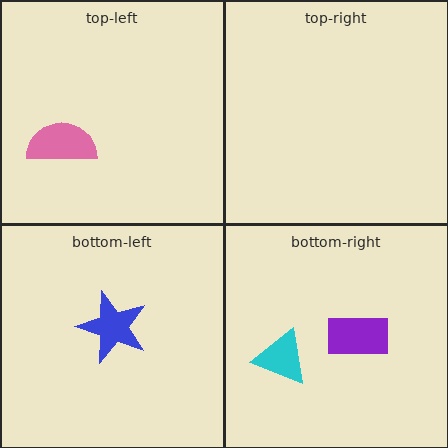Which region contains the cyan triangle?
The bottom-right region.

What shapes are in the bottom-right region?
The purple rectangle, the cyan triangle.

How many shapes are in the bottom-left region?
1.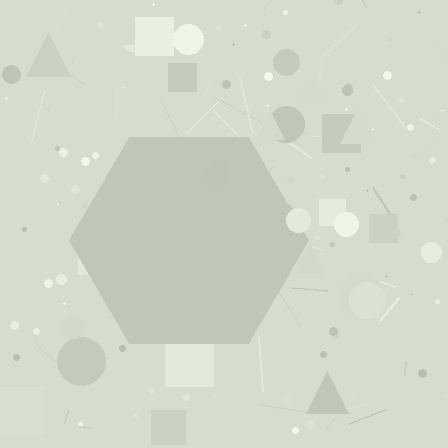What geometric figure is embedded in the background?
A hexagon is embedded in the background.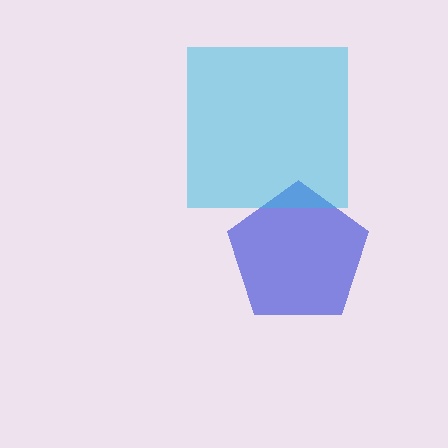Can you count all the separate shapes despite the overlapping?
Yes, there are 2 separate shapes.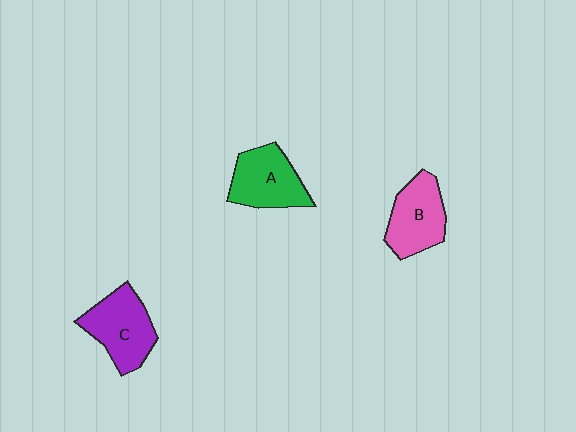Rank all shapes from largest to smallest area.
From largest to smallest: C (purple), A (green), B (pink).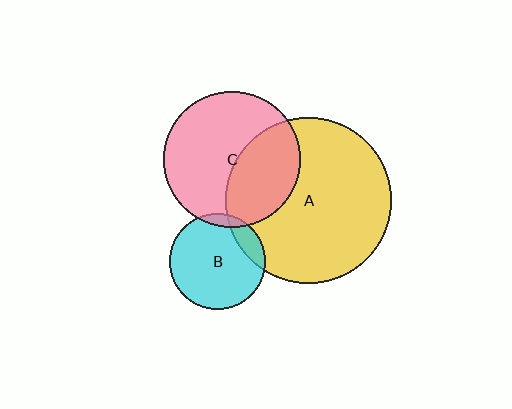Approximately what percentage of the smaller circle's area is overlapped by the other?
Approximately 5%.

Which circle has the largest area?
Circle A (yellow).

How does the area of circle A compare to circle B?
Approximately 3.0 times.